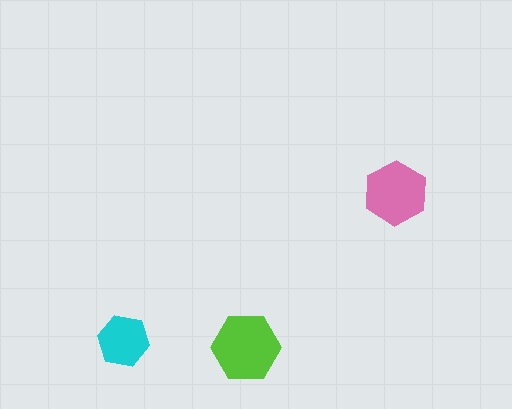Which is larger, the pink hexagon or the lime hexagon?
The lime one.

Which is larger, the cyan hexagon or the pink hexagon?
The pink one.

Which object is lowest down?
The lime hexagon is bottommost.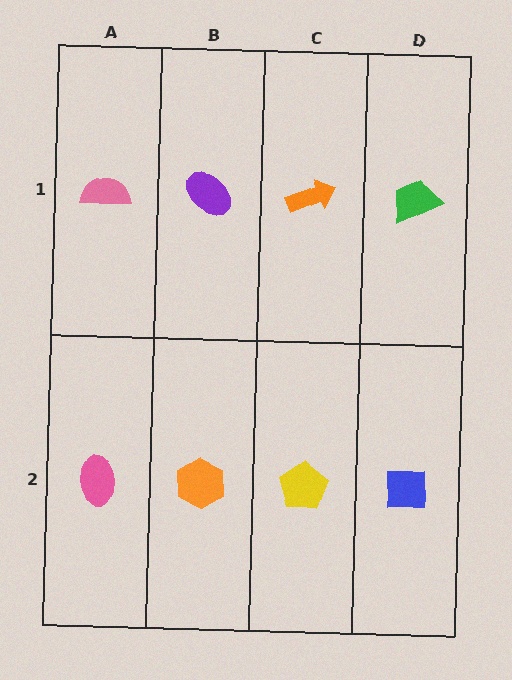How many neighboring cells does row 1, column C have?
3.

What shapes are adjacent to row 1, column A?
A pink ellipse (row 2, column A), a purple ellipse (row 1, column B).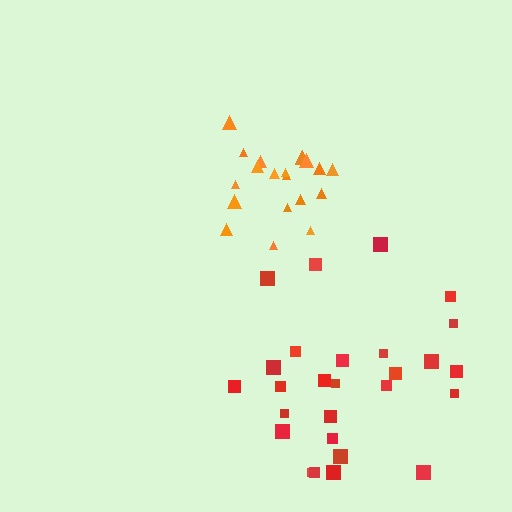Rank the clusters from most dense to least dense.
orange, red.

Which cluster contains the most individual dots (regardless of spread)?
Red (28).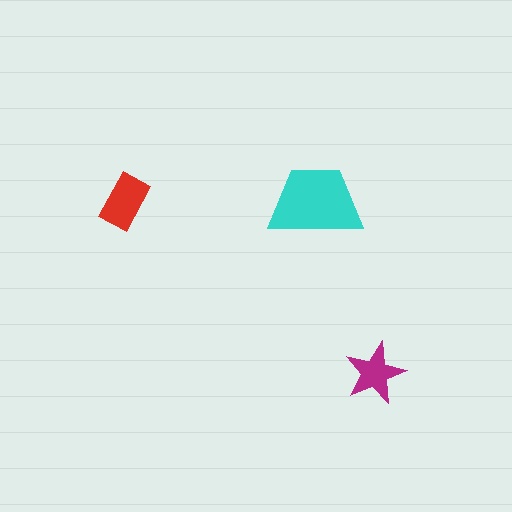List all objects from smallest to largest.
The magenta star, the red rectangle, the cyan trapezoid.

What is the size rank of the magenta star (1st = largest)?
3rd.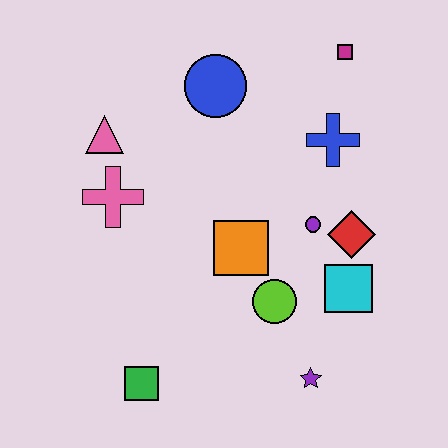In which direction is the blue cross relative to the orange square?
The blue cross is above the orange square.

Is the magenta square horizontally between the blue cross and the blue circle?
No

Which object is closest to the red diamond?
The purple circle is closest to the red diamond.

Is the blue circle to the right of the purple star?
No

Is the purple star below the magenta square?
Yes